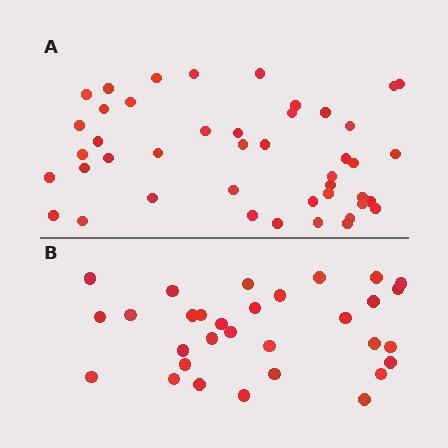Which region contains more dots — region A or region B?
Region A (the top region) has more dots.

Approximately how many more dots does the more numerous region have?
Region A has approximately 15 more dots than region B.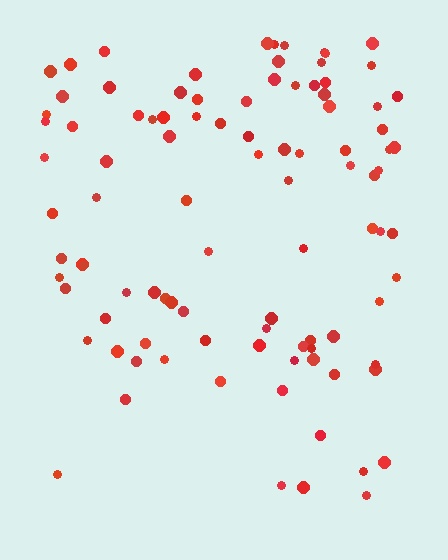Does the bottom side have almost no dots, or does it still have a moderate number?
Still a moderate number, just noticeably fewer than the top.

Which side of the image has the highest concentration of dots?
The top.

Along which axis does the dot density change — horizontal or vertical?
Vertical.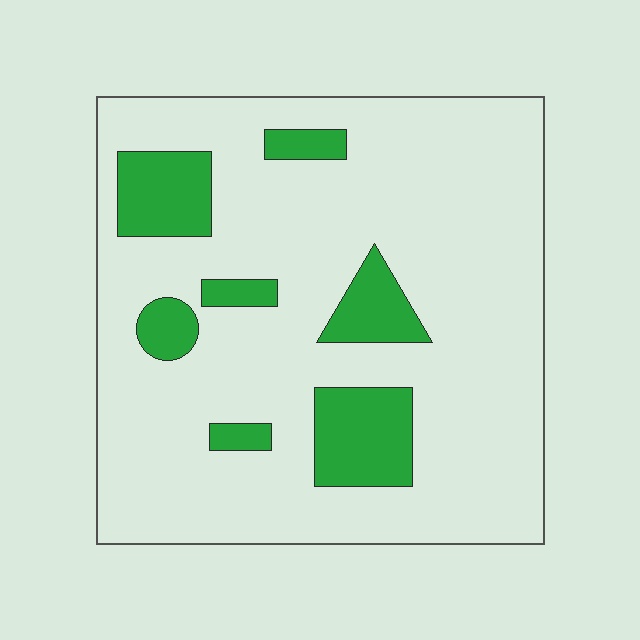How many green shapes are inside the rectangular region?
7.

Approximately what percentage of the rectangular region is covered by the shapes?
Approximately 15%.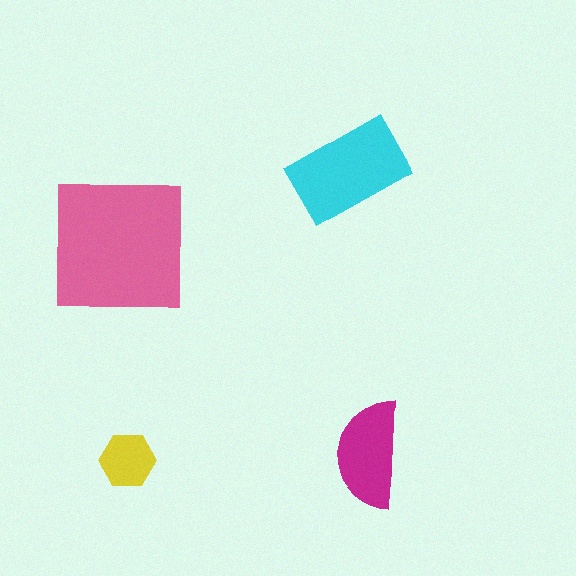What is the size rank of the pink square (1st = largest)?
1st.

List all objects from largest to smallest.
The pink square, the cyan rectangle, the magenta semicircle, the yellow hexagon.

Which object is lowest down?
The yellow hexagon is bottommost.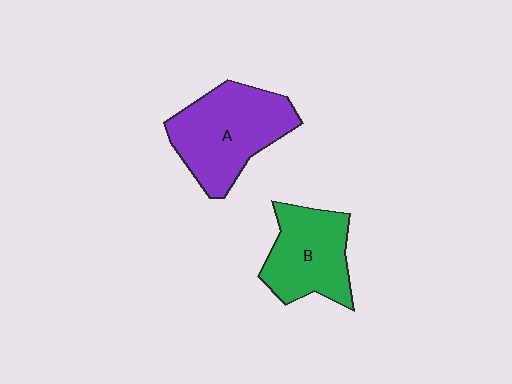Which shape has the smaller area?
Shape B (green).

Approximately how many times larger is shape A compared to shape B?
Approximately 1.3 times.